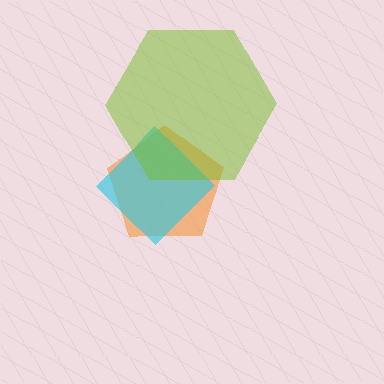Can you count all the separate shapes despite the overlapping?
Yes, there are 3 separate shapes.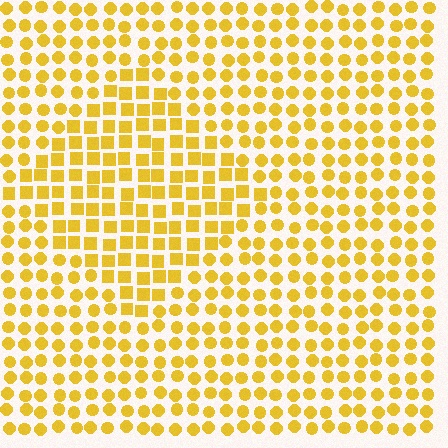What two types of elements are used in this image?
The image uses squares inside the diamond region and circles outside it.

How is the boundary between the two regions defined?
The boundary is defined by a change in element shape: squares inside vs. circles outside. All elements share the same color and spacing.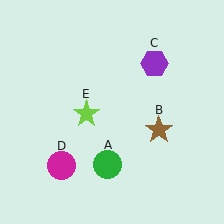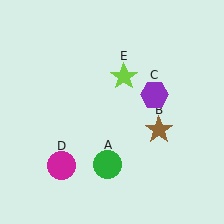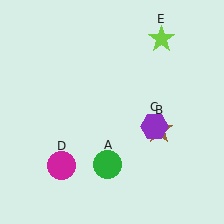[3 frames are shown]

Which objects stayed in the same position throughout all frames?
Green circle (object A) and brown star (object B) and magenta circle (object D) remained stationary.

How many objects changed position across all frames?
2 objects changed position: purple hexagon (object C), lime star (object E).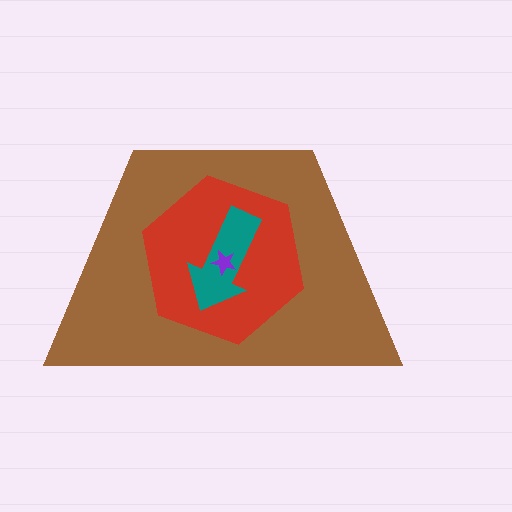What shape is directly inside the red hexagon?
The teal arrow.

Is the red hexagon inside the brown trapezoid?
Yes.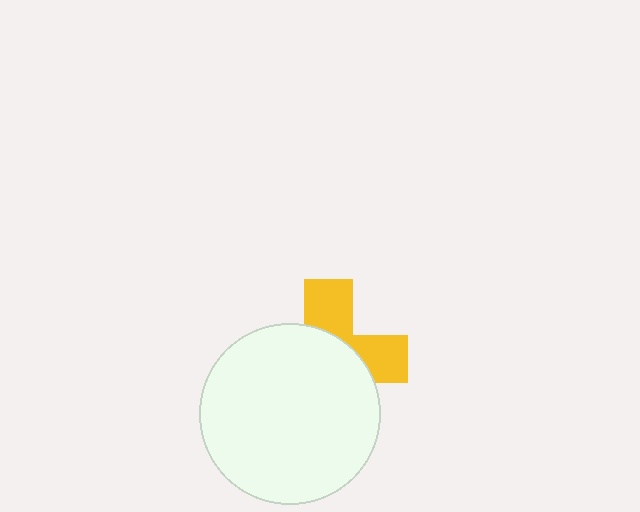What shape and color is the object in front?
The object in front is a white circle.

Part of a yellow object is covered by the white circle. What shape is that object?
It is a cross.